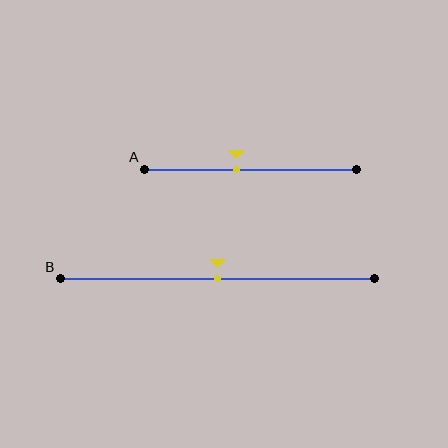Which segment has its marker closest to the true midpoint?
Segment B has its marker closest to the true midpoint.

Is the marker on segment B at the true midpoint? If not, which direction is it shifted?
Yes, the marker on segment B is at the true midpoint.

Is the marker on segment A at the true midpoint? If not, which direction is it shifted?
No, the marker on segment A is shifted to the left by about 6% of the segment length.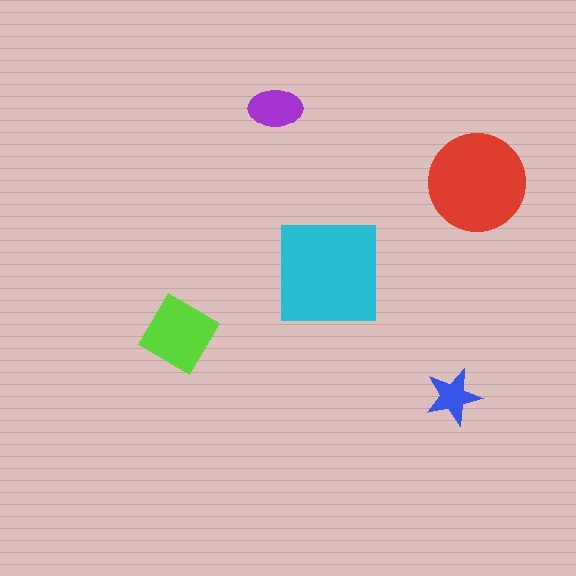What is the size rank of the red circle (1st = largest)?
2nd.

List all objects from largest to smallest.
The cyan square, the red circle, the lime diamond, the purple ellipse, the blue star.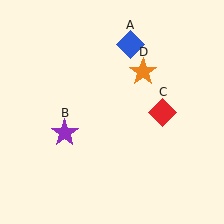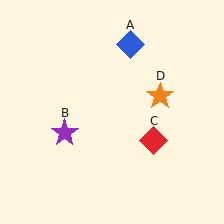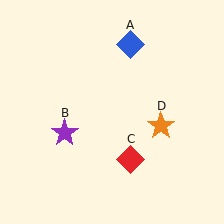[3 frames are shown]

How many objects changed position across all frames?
2 objects changed position: red diamond (object C), orange star (object D).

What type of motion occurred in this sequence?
The red diamond (object C), orange star (object D) rotated clockwise around the center of the scene.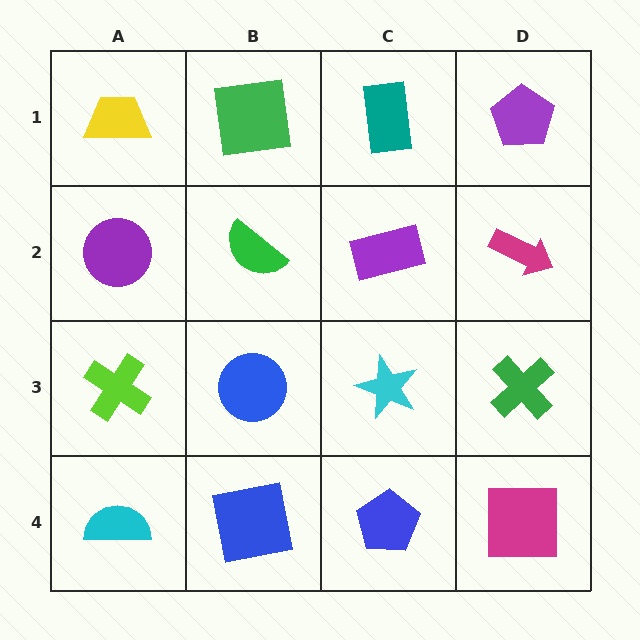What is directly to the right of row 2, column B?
A purple rectangle.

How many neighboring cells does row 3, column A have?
3.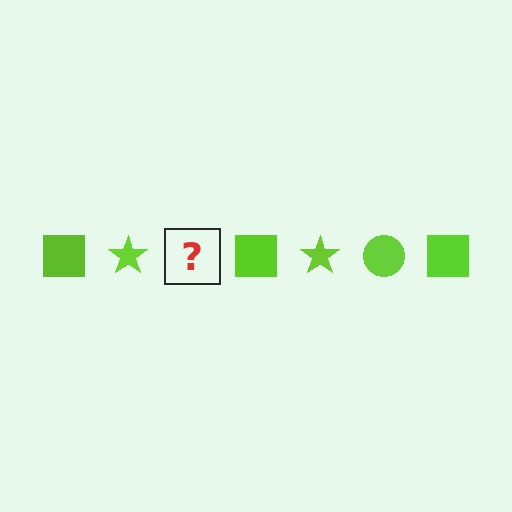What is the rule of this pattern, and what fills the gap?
The rule is that the pattern cycles through square, star, circle shapes in lime. The gap should be filled with a lime circle.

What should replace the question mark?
The question mark should be replaced with a lime circle.